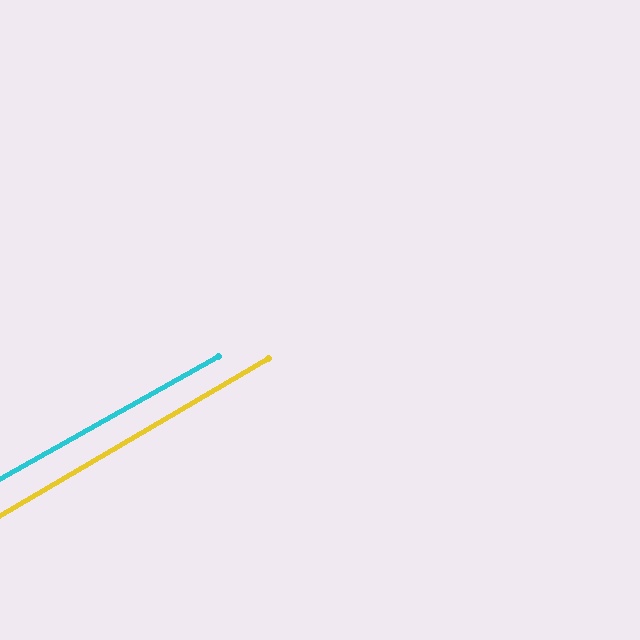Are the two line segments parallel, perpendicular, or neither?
Parallel — their directions differ by only 1.1°.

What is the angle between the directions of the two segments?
Approximately 1 degree.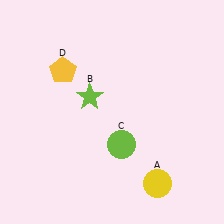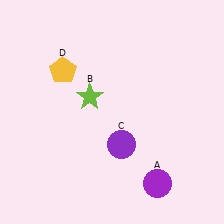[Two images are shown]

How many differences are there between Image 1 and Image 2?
There are 2 differences between the two images.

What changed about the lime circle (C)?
In Image 1, C is lime. In Image 2, it changed to purple.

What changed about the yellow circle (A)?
In Image 1, A is yellow. In Image 2, it changed to purple.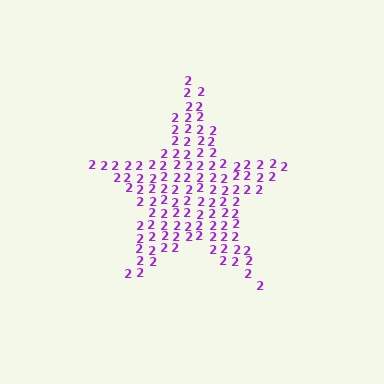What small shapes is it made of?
It is made of small digit 2's.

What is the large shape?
The large shape is a star.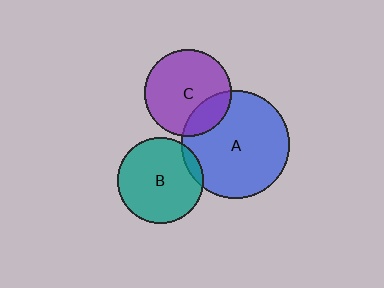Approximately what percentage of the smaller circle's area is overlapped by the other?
Approximately 10%.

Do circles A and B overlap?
Yes.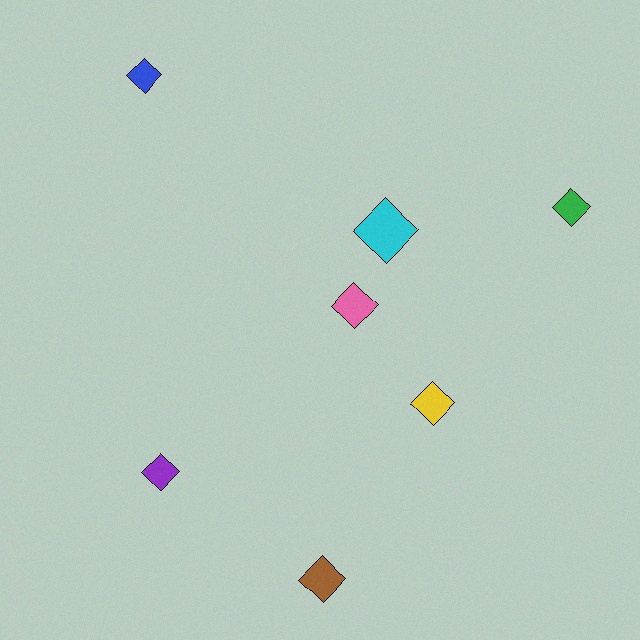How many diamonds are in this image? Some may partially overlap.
There are 7 diamonds.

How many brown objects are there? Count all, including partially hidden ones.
There is 1 brown object.